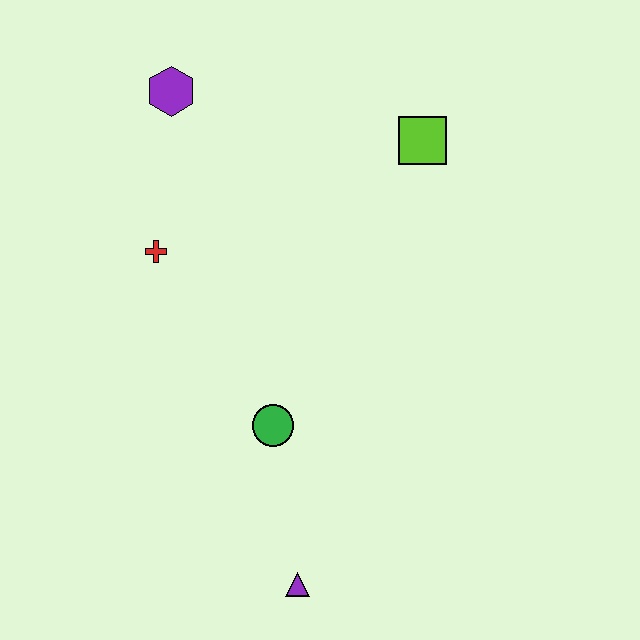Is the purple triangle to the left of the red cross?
No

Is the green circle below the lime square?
Yes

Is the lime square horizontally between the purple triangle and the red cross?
No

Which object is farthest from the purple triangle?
The purple hexagon is farthest from the purple triangle.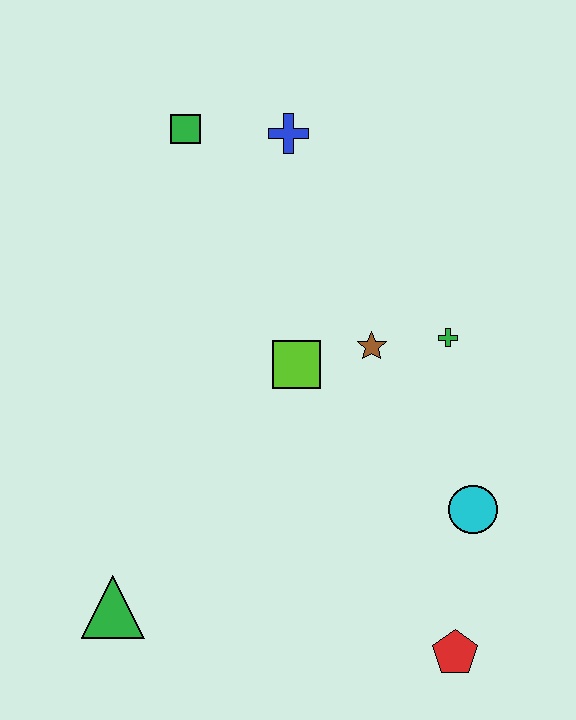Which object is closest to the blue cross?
The green square is closest to the blue cross.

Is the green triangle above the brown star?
No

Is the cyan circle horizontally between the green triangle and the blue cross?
No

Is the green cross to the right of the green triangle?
Yes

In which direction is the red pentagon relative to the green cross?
The red pentagon is below the green cross.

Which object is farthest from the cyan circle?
The green square is farthest from the cyan circle.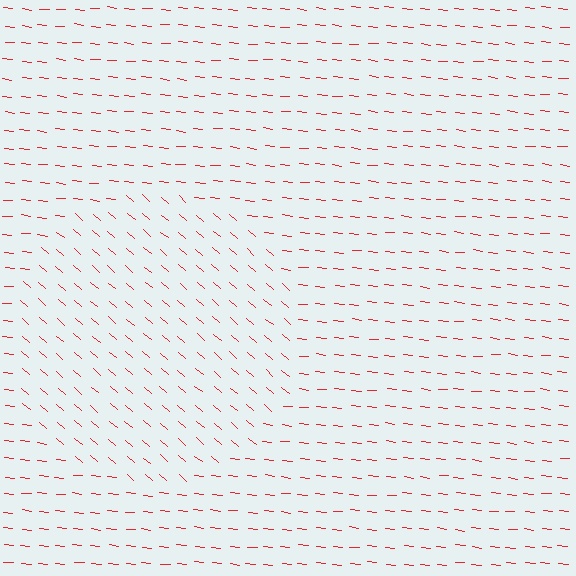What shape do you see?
I see a circle.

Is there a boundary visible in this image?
Yes, there is a texture boundary formed by a change in line orientation.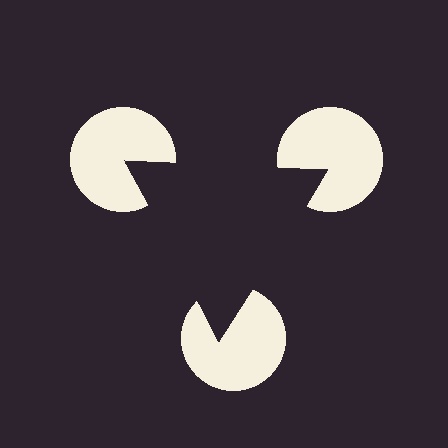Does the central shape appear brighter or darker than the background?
It typically appears slightly darker than the background, even though no actual brightness change is drawn.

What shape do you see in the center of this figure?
An illusory triangle — its edges are inferred from the aligned wedge cuts in the pac-man discs, not physically drawn.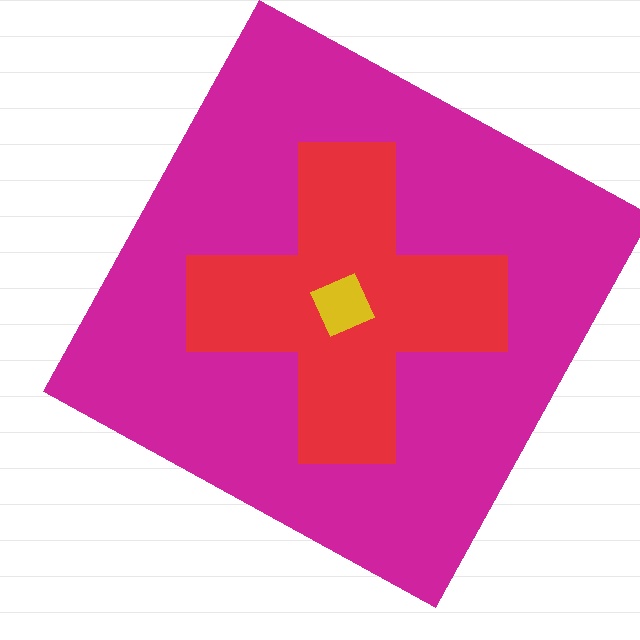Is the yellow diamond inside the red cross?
Yes.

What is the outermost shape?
The magenta square.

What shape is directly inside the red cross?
The yellow diamond.